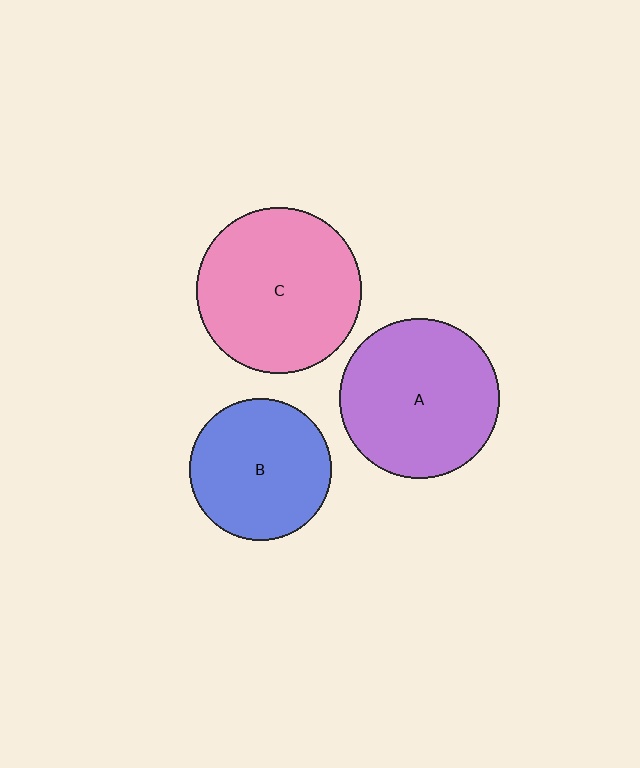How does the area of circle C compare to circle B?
Approximately 1.4 times.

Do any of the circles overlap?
No, none of the circles overlap.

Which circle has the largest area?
Circle C (pink).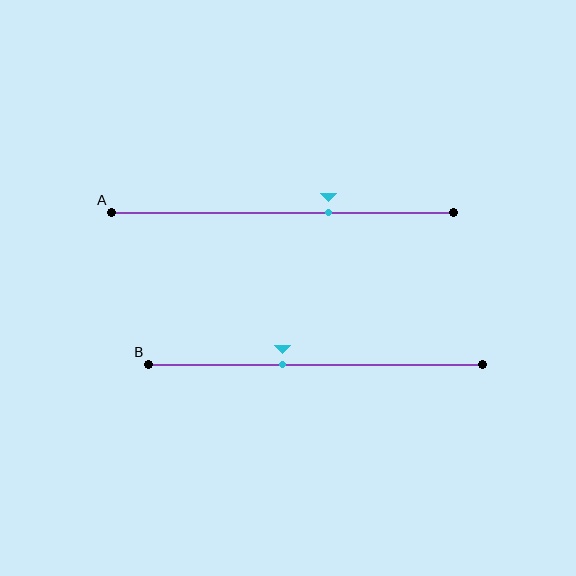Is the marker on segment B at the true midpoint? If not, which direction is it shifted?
No, the marker on segment B is shifted to the left by about 10% of the segment length.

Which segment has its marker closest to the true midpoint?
Segment B has its marker closest to the true midpoint.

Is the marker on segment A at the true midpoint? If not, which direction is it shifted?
No, the marker on segment A is shifted to the right by about 13% of the segment length.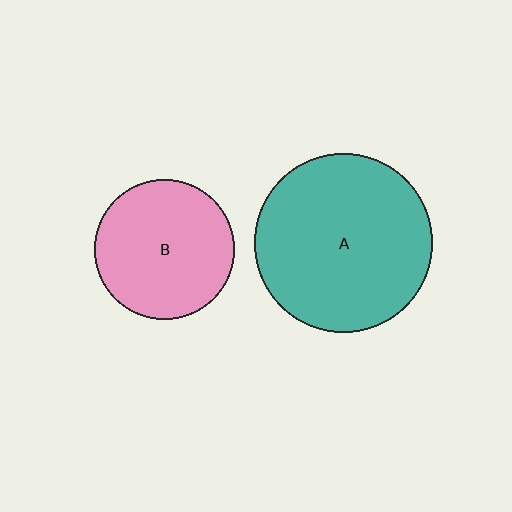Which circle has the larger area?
Circle A (teal).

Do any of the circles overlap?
No, none of the circles overlap.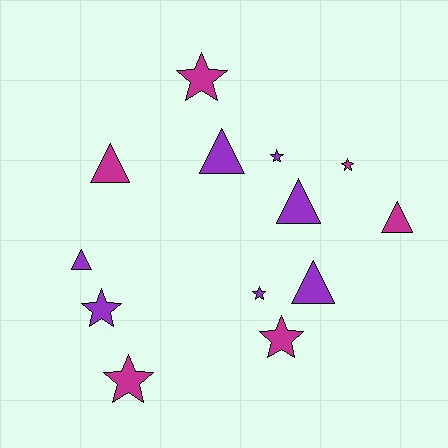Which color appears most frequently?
Purple, with 7 objects.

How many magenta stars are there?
There are 4 magenta stars.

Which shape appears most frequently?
Star, with 7 objects.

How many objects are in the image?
There are 13 objects.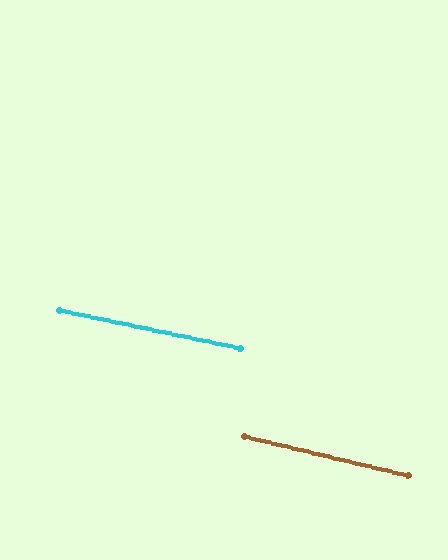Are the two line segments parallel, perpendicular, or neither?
Parallel — their directions differ by only 1.5°.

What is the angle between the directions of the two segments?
Approximately 2 degrees.